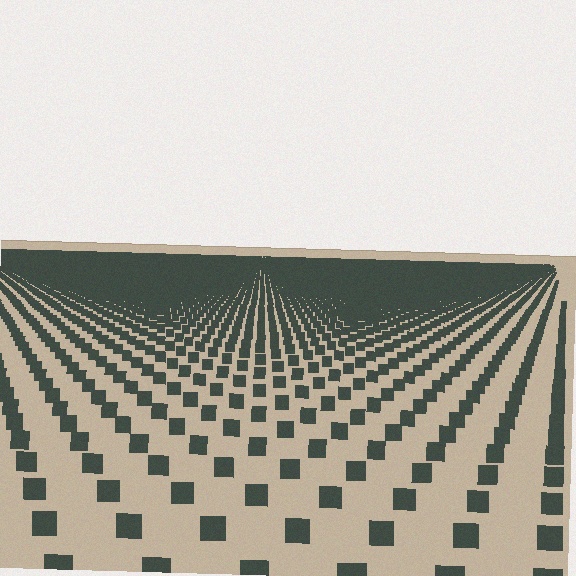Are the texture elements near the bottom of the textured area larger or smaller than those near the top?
Larger. Near the bottom, elements are closer to the viewer and appear at a bigger on-screen size.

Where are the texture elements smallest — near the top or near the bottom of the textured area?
Near the top.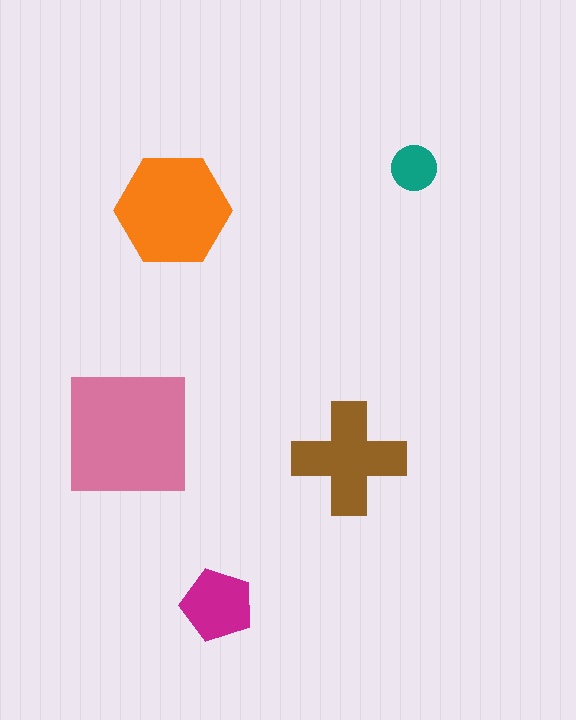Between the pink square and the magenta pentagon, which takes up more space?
The pink square.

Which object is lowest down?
The magenta pentagon is bottommost.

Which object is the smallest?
The teal circle.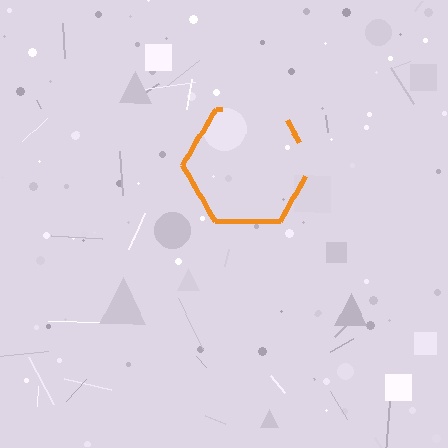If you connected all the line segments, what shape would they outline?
They would outline a hexagon.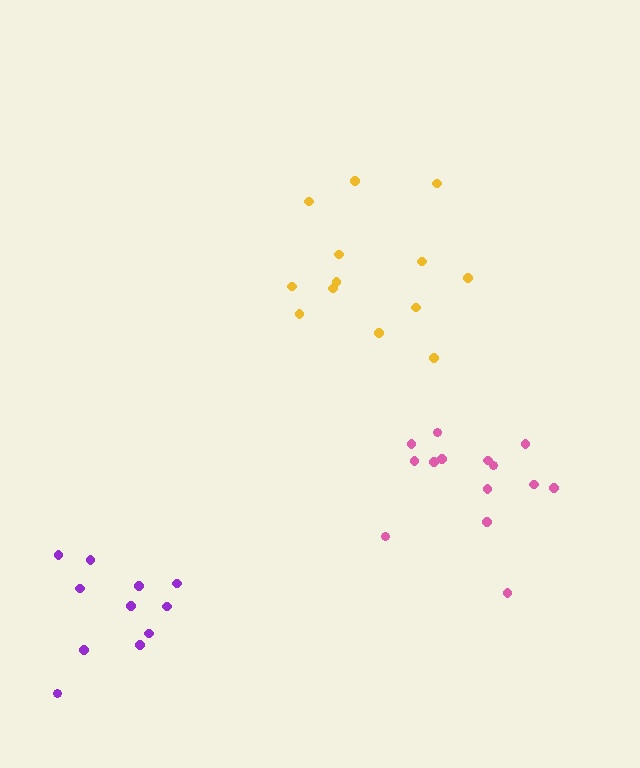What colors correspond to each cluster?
The clusters are colored: pink, yellow, purple.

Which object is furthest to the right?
The pink cluster is rightmost.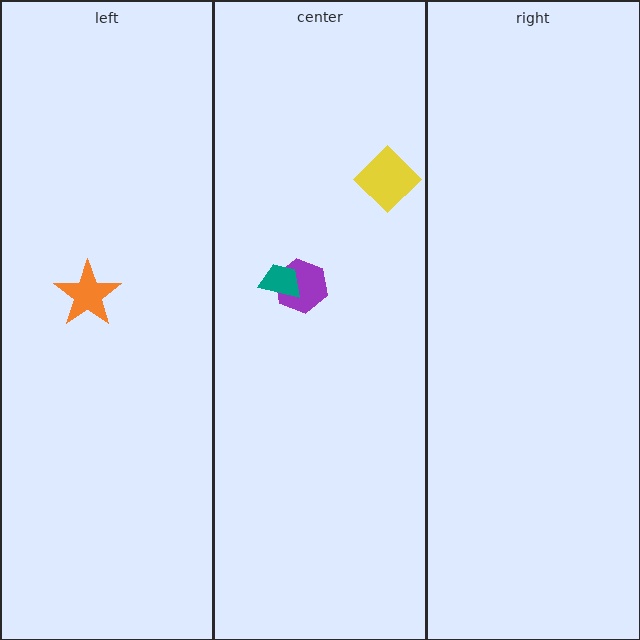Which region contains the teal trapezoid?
The center region.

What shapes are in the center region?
The yellow diamond, the purple hexagon, the teal trapezoid.